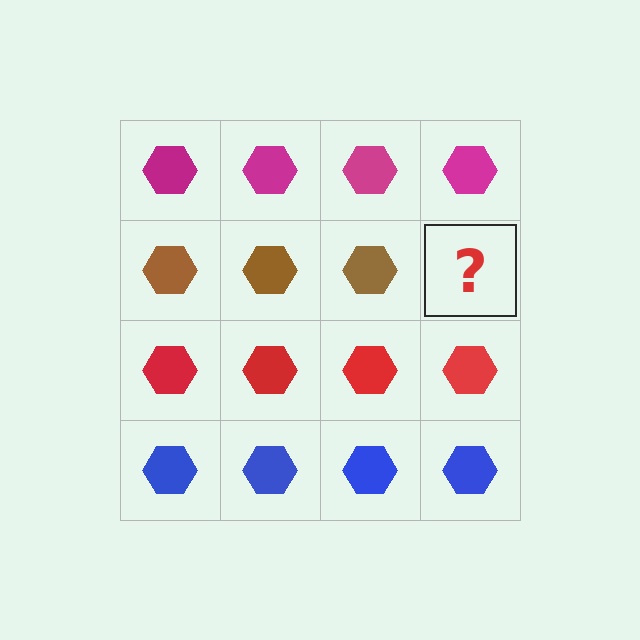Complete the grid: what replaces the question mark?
The question mark should be replaced with a brown hexagon.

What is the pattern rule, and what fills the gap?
The rule is that each row has a consistent color. The gap should be filled with a brown hexagon.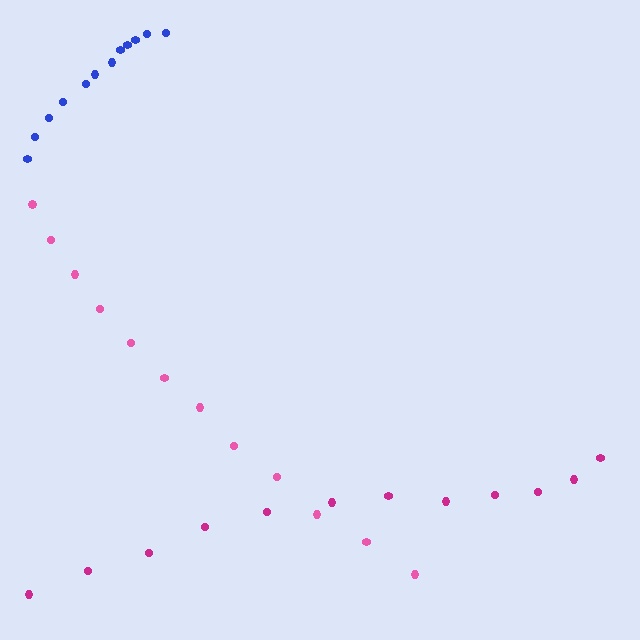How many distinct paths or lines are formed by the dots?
There are 3 distinct paths.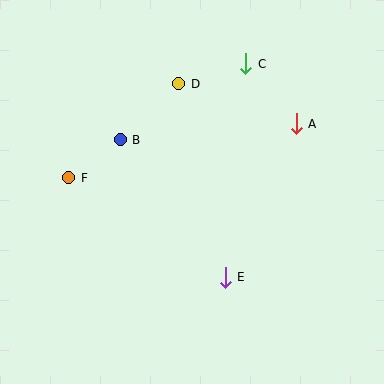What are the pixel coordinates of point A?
Point A is at (296, 124).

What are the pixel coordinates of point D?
Point D is at (179, 84).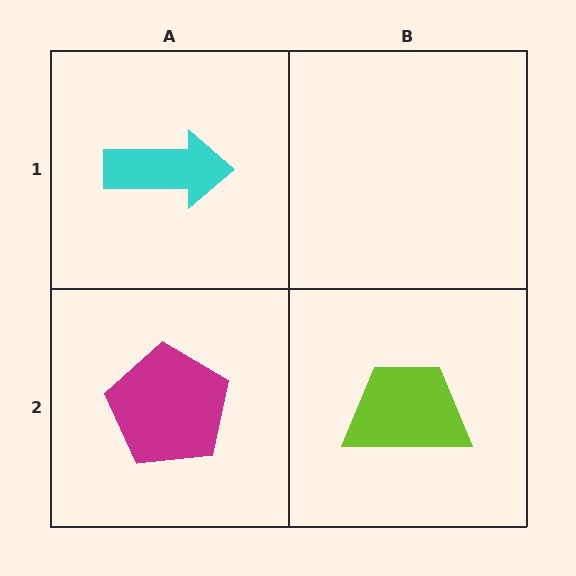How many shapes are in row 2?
2 shapes.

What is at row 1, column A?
A cyan arrow.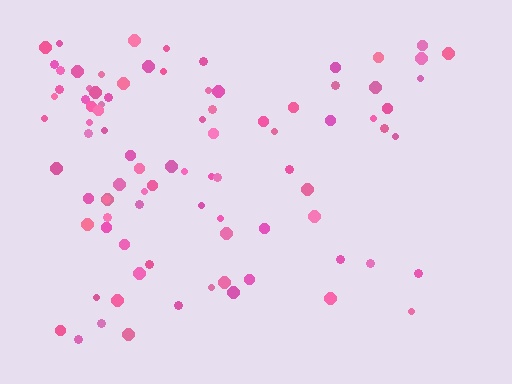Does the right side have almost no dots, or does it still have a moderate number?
Still a moderate number, just noticeably fewer than the left.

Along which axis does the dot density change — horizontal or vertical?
Horizontal.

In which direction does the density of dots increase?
From right to left, with the left side densest.